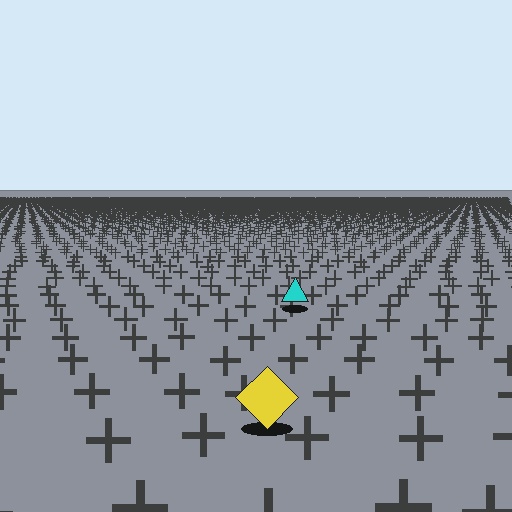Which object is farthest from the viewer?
The cyan triangle is farthest from the viewer. It appears smaller and the ground texture around it is denser.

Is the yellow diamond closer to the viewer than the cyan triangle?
Yes. The yellow diamond is closer — you can tell from the texture gradient: the ground texture is coarser near it.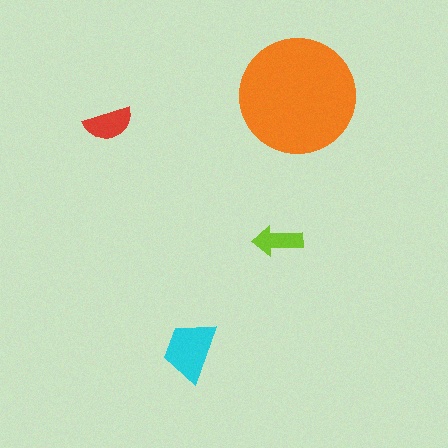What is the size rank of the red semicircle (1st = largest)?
3rd.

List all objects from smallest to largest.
The lime arrow, the red semicircle, the cyan trapezoid, the orange circle.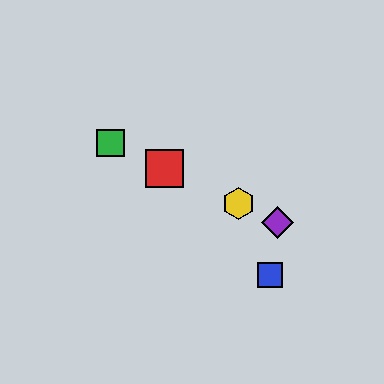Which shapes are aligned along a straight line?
The red square, the green square, the yellow hexagon, the purple diamond are aligned along a straight line.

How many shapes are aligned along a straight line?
4 shapes (the red square, the green square, the yellow hexagon, the purple diamond) are aligned along a straight line.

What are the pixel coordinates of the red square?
The red square is at (165, 169).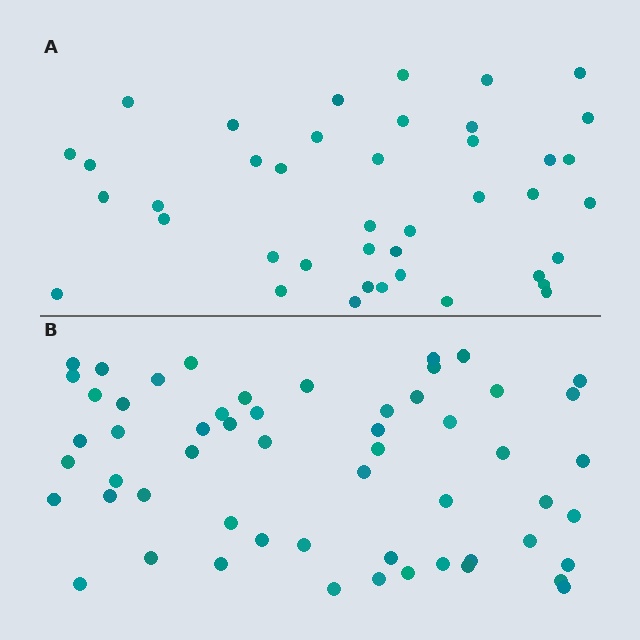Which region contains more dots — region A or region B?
Region B (the bottom region) has more dots.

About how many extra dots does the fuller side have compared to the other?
Region B has approximately 15 more dots than region A.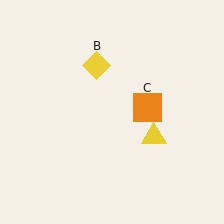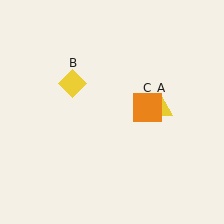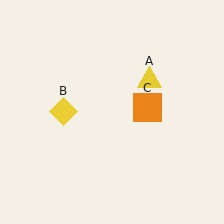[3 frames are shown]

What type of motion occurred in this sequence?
The yellow triangle (object A), yellow diamond (object B) rotated counterclockwise around the center of the scene.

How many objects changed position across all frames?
2 objects changed position: yellow triangle (object A), yellow diamond (object B).